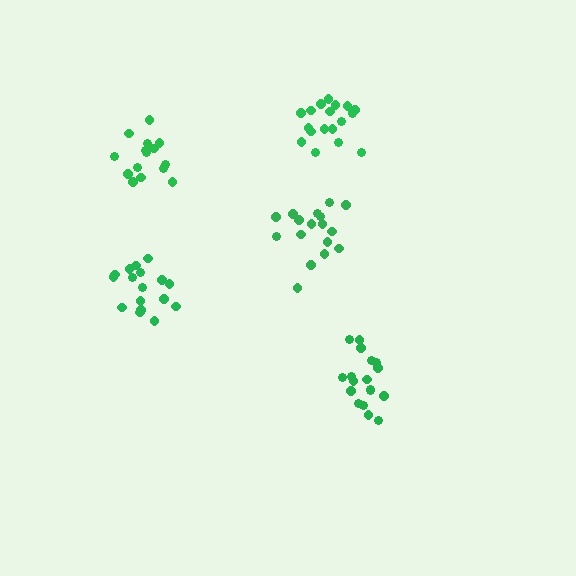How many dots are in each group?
Group 1: 16 dots, Group 2: 17 dots, Group 3: 18 dots, Group 4: 19 dots, Group 5: 17 dots (87 total).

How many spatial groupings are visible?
There are 5 spatial groupings.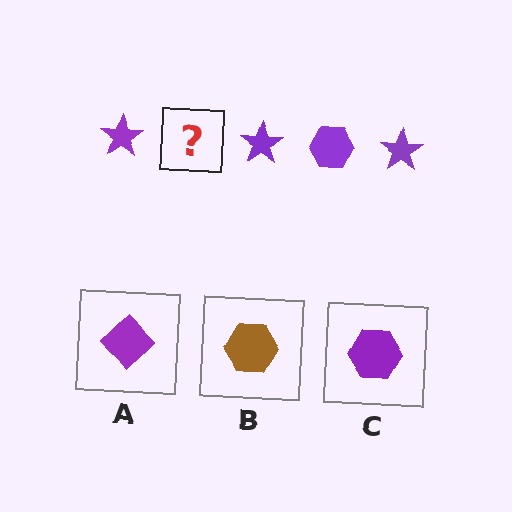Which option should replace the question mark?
Option C.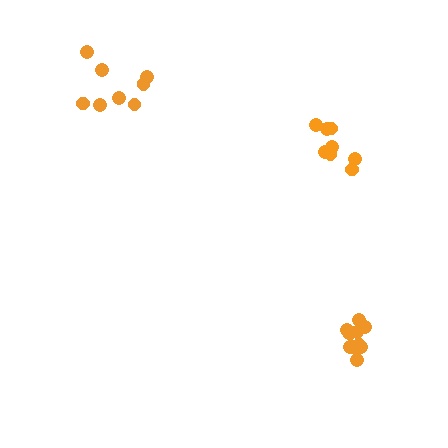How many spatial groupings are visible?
There are 3 spatial groupings.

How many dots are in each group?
Group 1: 9 dots, Group 2: 11 dots, Group 3: 8 dots (28 total).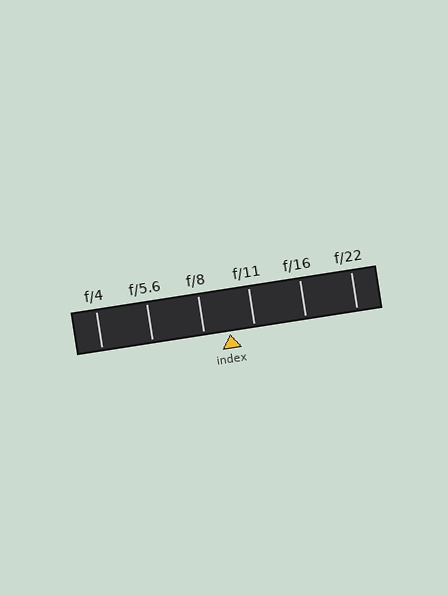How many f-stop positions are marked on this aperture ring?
There are 6 f-stop positions marked.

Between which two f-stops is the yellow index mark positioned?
The index mark is between f/8 and f/11.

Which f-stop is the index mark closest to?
The index mark is closest to f/11.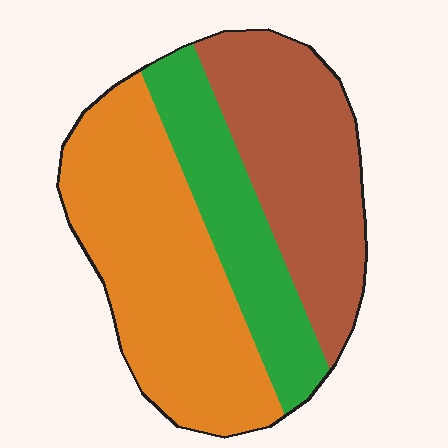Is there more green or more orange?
Orange.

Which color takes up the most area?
Orange, at roughly 45%.